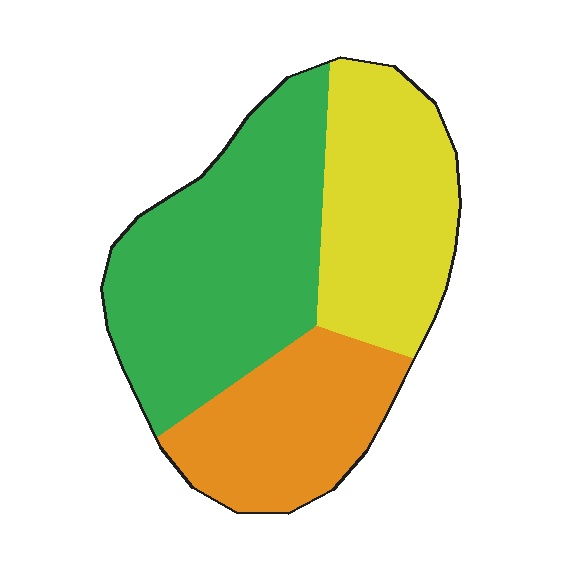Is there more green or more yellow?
Green.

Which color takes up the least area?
Orange, at roughly 25%.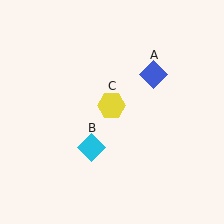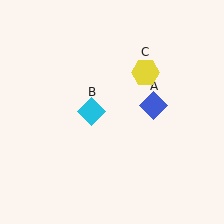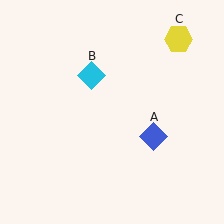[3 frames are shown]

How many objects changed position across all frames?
3 objects changed position: blue diamond (object A), cyan diamond (object B), yellow hexagon (object C).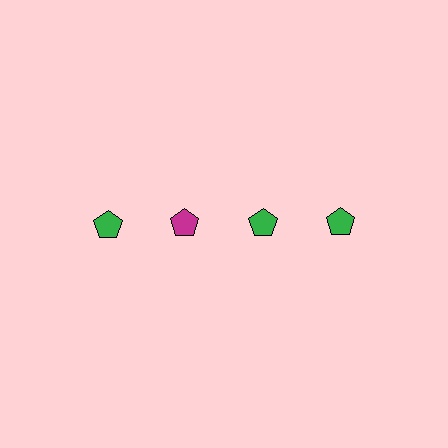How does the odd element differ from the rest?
It has a different color: magenta instead of green.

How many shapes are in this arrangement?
There are 4 shapes arranged in a grid pattern.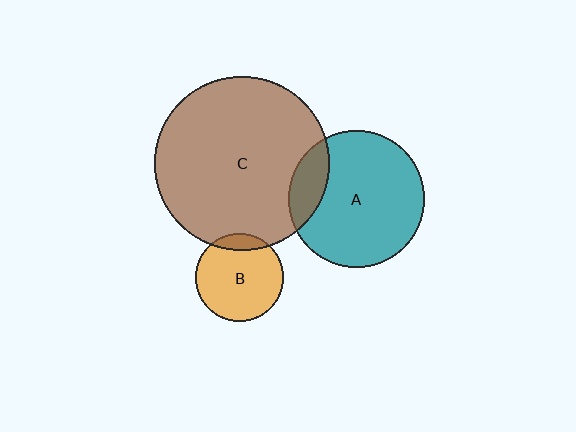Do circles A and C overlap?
Yes.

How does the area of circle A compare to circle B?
Approximately 2.4 times.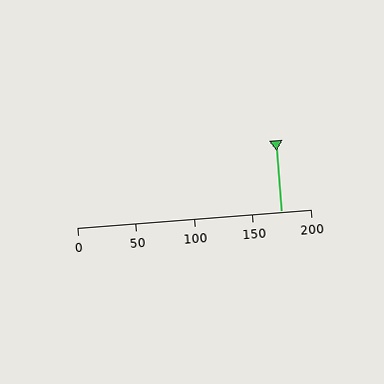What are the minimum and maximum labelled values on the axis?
The axis runs from 0 to 200.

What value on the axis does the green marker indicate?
The marker indicates approximately 175.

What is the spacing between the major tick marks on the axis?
The major ticks are spaced 50 apart.